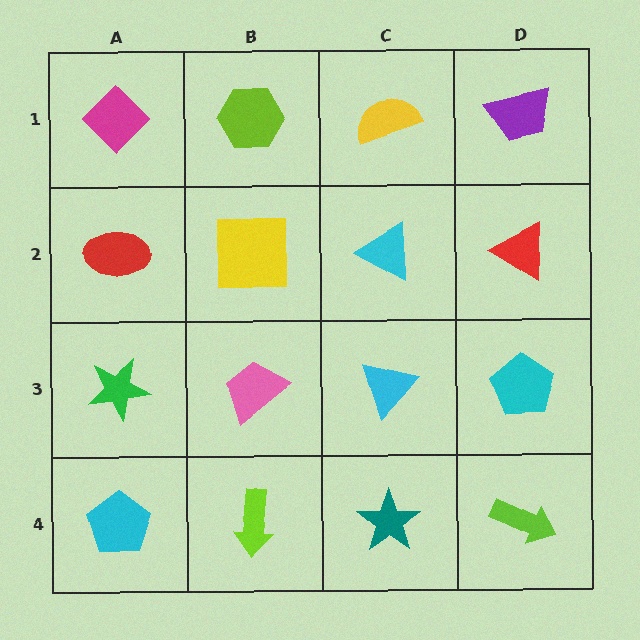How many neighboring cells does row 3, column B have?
4.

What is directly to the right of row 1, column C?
A purple trapezoid.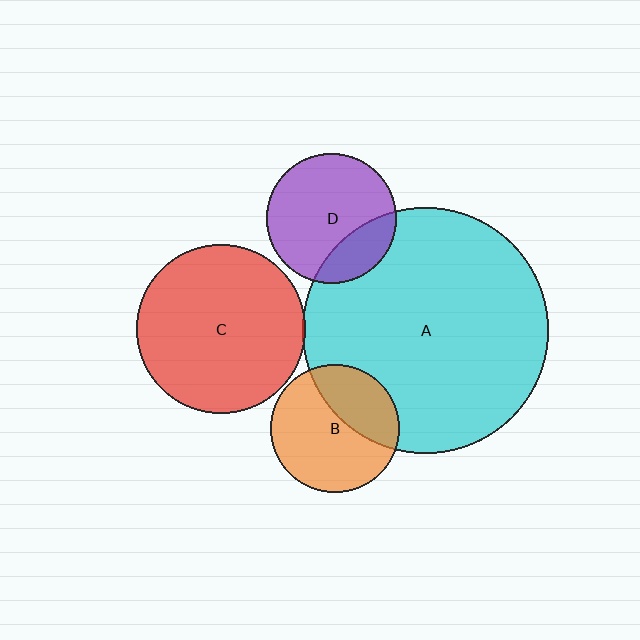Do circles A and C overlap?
Yes.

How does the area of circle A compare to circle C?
Approximately 2.1 times.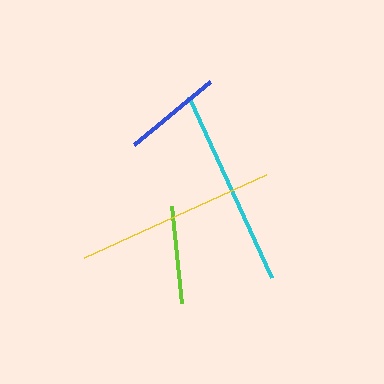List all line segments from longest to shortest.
From longest to shortest: yellow, cyan, blue, lime.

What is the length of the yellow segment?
The yellow segment is approximately 201 pixels long.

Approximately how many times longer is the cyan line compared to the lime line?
The cyan line is approximately 2.0 times the length of the lime line.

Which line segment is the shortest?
The lime line is the shortest at approximately 97 pixels.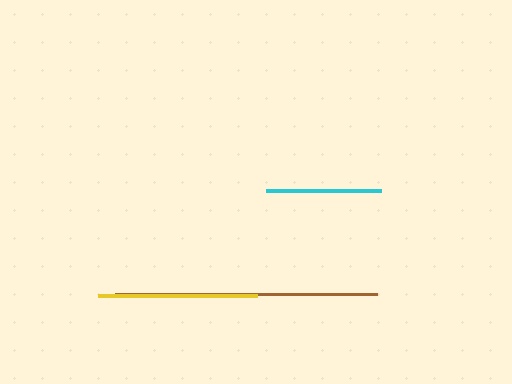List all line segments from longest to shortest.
From longest to shortest: brown, yellow, cyan.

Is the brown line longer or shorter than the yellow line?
The brown line is longer than the yellow line.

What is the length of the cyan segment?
The cyan segment is approximately 115 pixels long.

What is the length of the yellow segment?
The yellow segment is approximately 159 pixels long.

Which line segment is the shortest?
The cyan line is the shortest at approximately 115 pixels.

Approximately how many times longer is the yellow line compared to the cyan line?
The yellow line is approximately 1.4 times the length of the cyan line.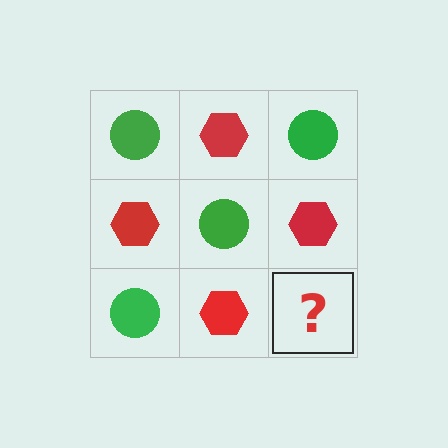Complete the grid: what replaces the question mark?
The question mark should be replaced with a green circle.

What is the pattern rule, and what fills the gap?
The rule is that it alternates green circle and red hexagon in a checkerboard pattern. The gap should be filled with a green circle.